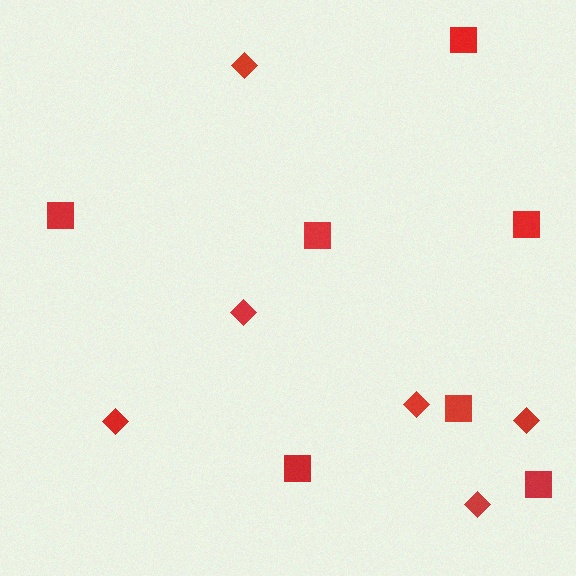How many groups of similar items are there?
There are 2 groups: one group of diamonds (6) and one group of squares (7).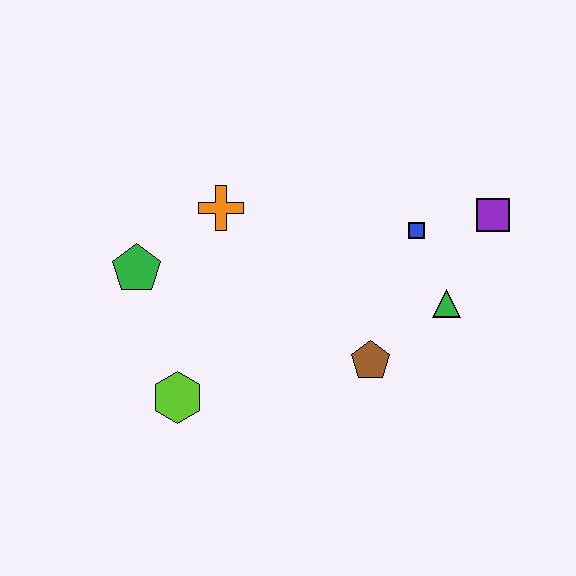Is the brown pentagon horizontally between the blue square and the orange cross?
Yes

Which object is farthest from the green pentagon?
The purple square is farthest from the green pentagon.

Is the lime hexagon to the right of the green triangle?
No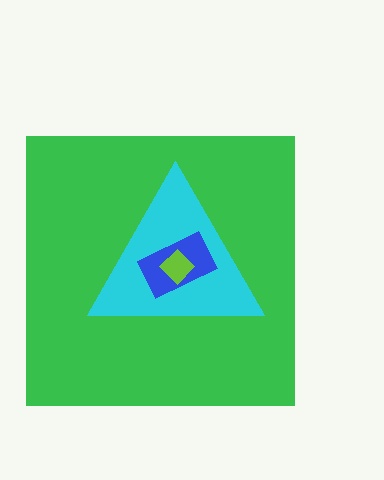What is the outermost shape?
The green square.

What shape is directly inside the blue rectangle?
The lime diamond.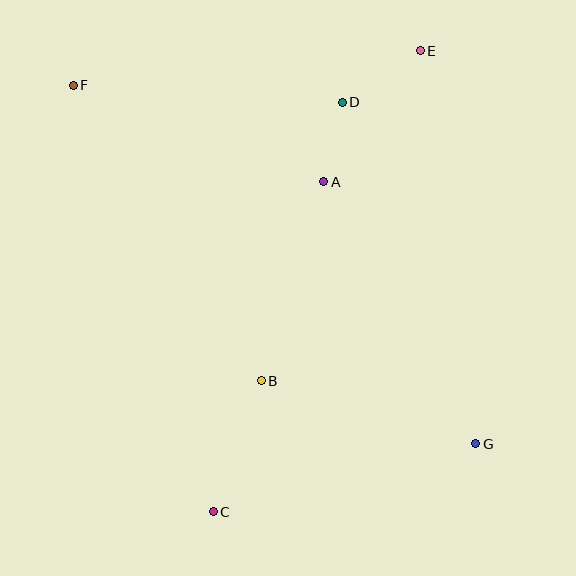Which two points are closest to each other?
Points A and D are closest to each other.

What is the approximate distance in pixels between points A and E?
The distance between A and E is approximately 163 pixels.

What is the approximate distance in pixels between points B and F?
The distance between B and F is approximately 350 pixels.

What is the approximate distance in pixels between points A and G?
The distance between A and G is approximately 303 pixels.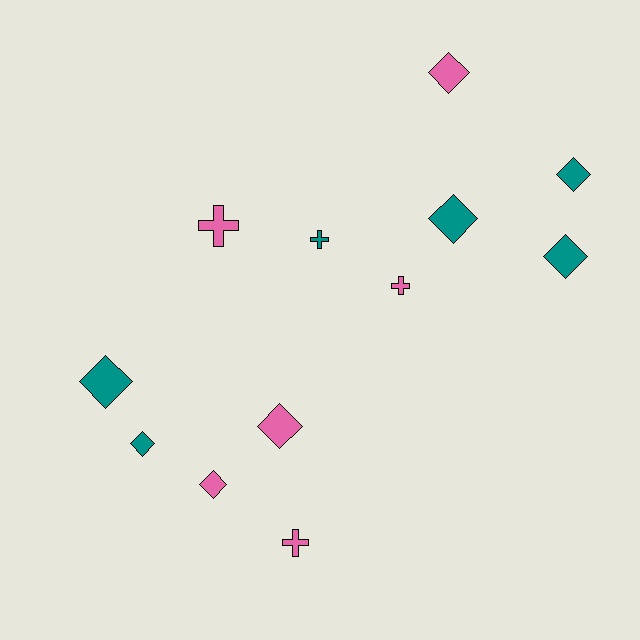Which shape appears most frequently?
Diamond, with 8 objects.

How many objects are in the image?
There are 12 objects.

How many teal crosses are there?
There is 1 teal cross.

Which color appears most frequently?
Teal, with 6 objects.